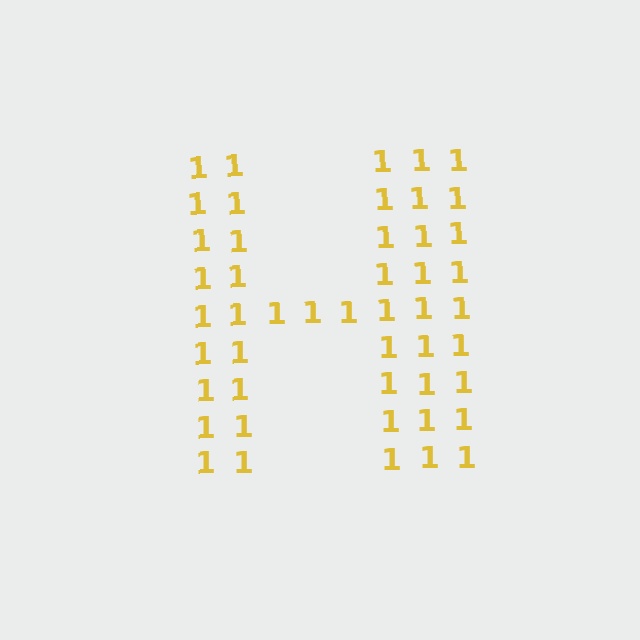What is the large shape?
The large shape is the letter H.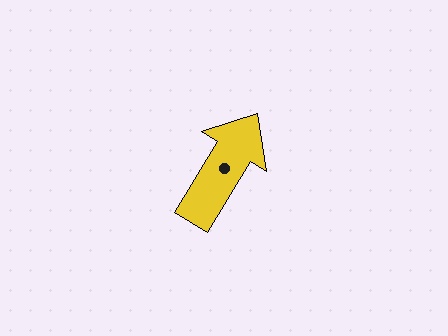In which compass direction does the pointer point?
Northeast.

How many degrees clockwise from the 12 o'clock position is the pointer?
Approximately 31 degrees.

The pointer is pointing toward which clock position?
Roughly 1 o'clock.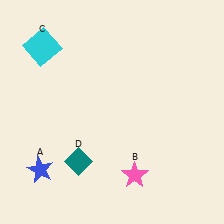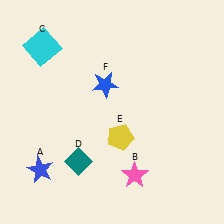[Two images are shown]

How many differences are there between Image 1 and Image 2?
There are 2 differences between the two images.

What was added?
A yellow pentagon (E), a blue star (F) were added in Image 2.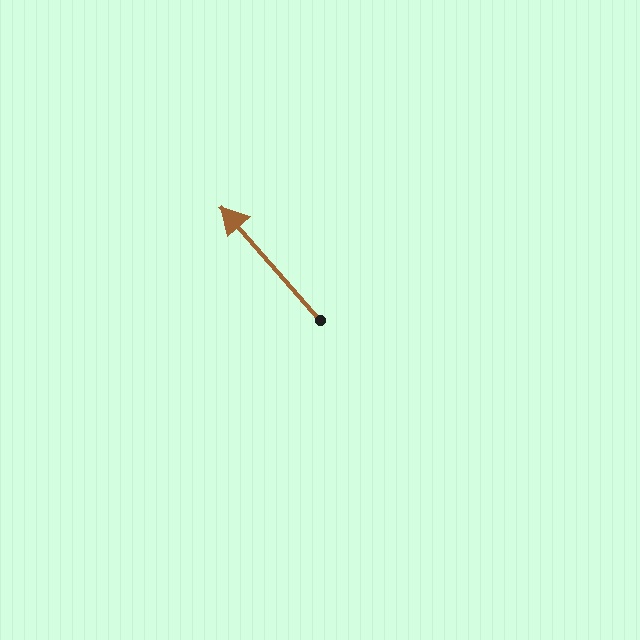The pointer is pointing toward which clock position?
Roughly 11 o'clock.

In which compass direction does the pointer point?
Northwest.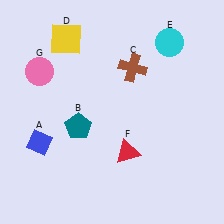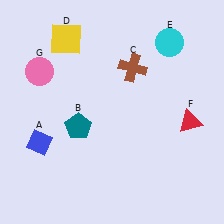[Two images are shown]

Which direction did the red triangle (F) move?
The red triangle (F) moved right.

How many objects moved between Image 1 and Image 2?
1 object moved between the two images.